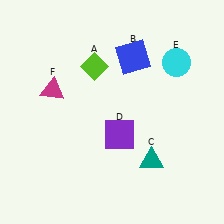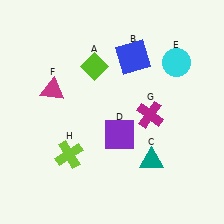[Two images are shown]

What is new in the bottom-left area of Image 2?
A lime cross (H) was added in the bottom-left area of Image 2.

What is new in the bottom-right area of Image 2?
A magenta cross (G) was added in the bottom-right area of Image 2.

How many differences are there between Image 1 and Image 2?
There are 2 differences between the two images.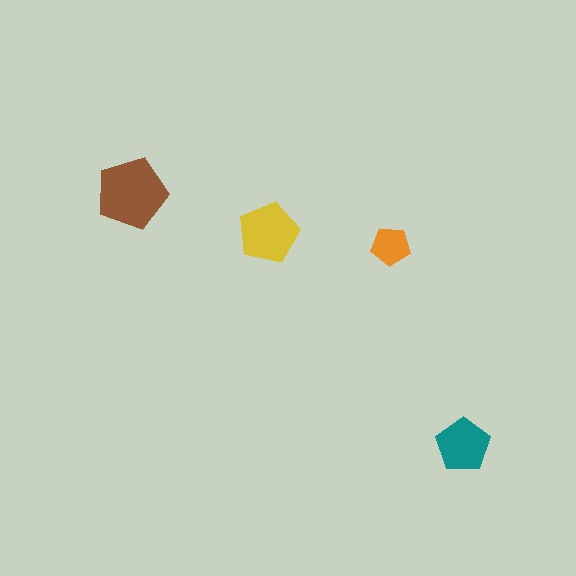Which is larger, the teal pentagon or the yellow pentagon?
The yellow one.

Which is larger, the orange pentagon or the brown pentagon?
The brown one.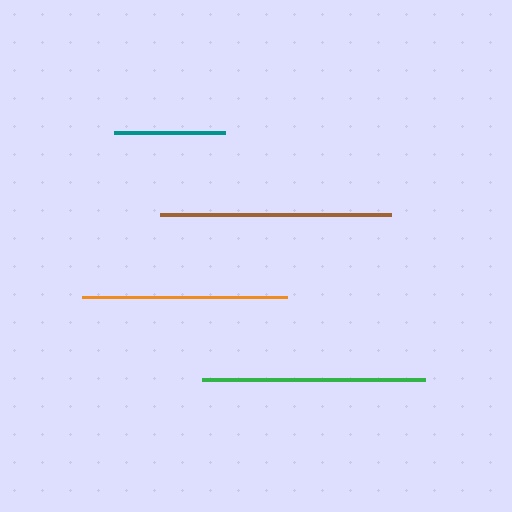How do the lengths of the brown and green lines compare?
The brown and green lines are approximately the same length.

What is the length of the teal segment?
The teal segment is approximately 111 pixels long.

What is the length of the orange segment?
The orange segment is approximately 205 pixels long.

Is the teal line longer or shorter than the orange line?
The orange line is longer than the teal line.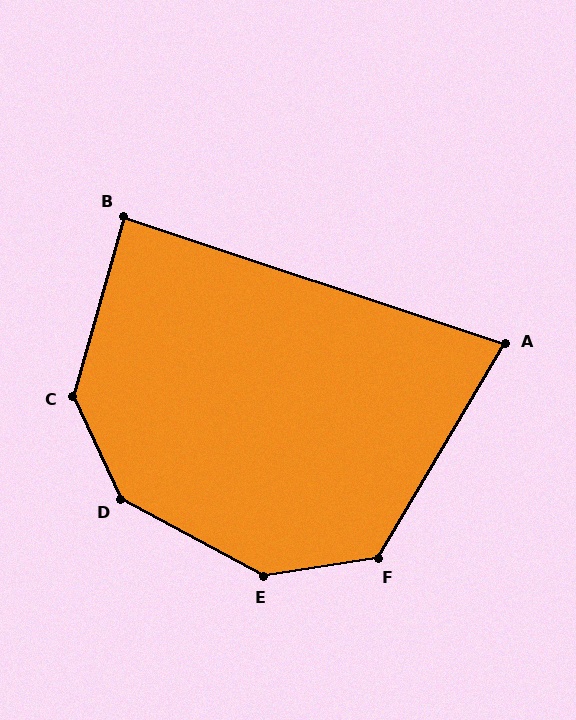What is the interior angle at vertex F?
Approximately 130 degrees (obtuse).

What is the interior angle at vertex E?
Approximately 143 degrees (obtuse).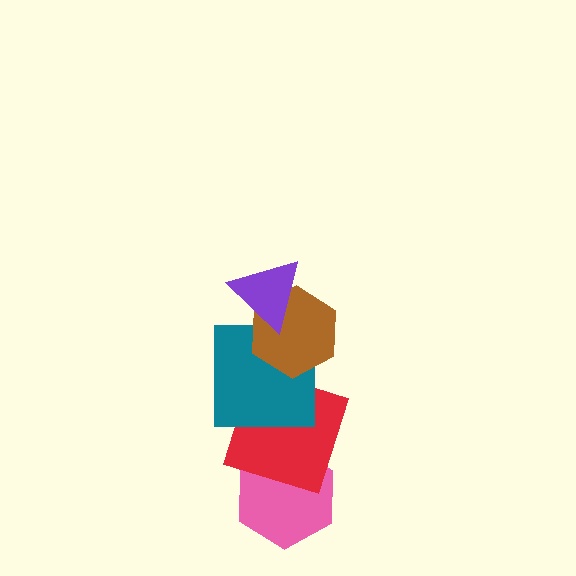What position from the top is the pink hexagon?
The pink hexagon is 5th from the top.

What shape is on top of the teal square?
The brown hexagon is on top of the teal square.